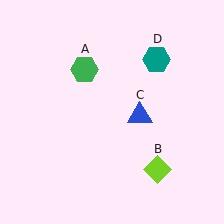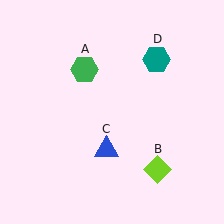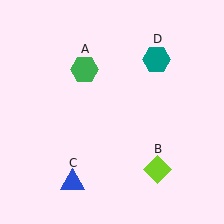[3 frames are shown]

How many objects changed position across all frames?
1 object changed position: blue triangle (object C).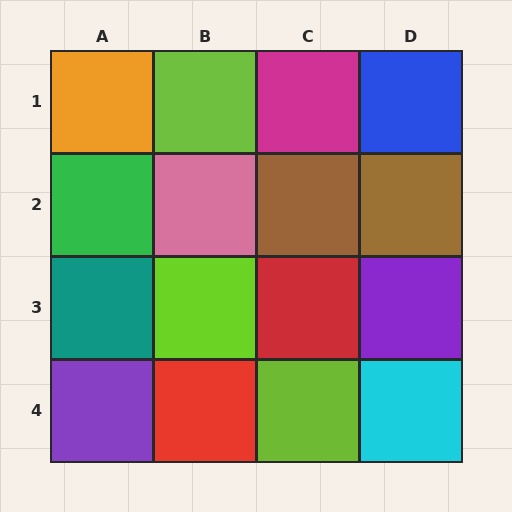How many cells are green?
1 cell is green.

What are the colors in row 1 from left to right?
Orange, lime, magenta, blue.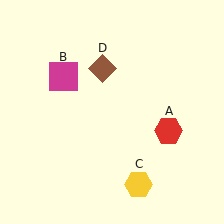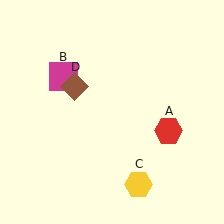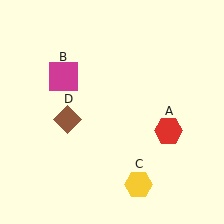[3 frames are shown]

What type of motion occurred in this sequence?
The brown diamond (object D) rotated counterclockwise around the center of the scene.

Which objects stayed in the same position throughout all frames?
Red hexagon (object A) and magenta square (object B) and yellow hexagon (object C) remained stationary.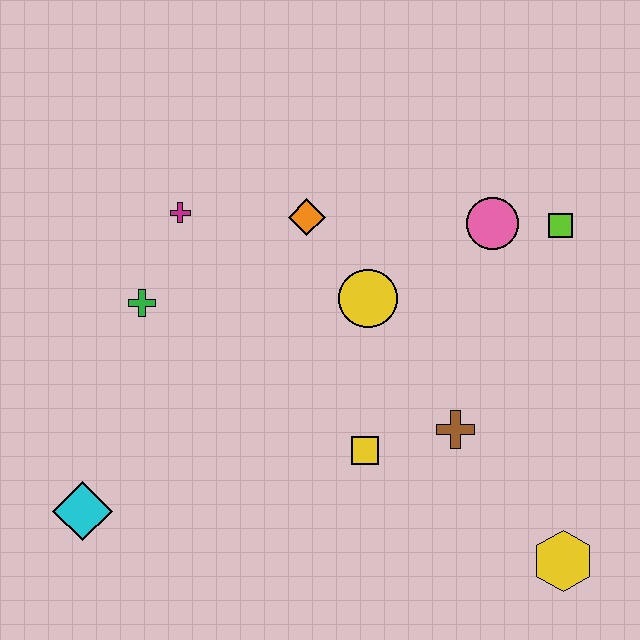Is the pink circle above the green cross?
Yes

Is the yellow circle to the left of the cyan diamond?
No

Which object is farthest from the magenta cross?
The yellow hexagon is farthest from the magenta cross.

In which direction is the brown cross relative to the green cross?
The brown cross is to the right of the green cross.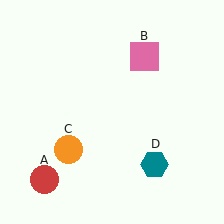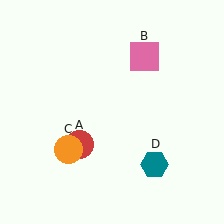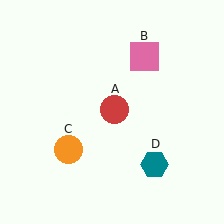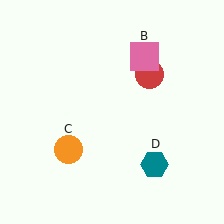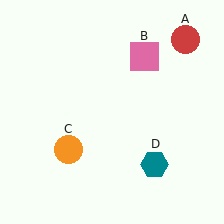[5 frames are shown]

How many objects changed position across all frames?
1 object changed position: red circle (object A).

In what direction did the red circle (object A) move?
The red circle (object A) moved up and to the right.